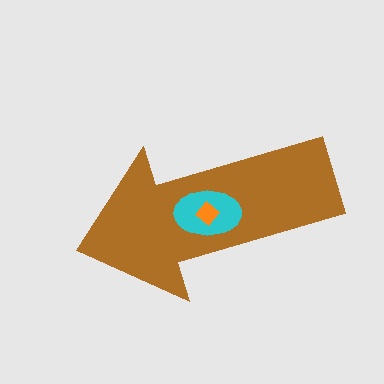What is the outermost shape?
The brown arrow.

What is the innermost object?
The orange diamond.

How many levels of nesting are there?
3.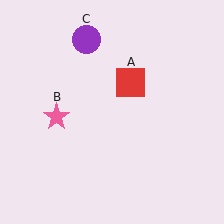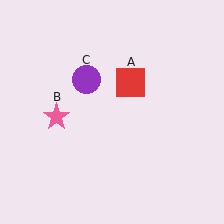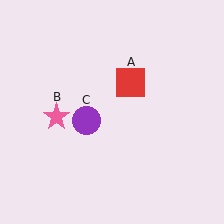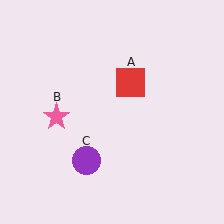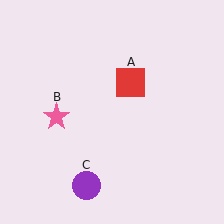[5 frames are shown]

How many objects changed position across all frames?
1 object changed position: purple circle (object C).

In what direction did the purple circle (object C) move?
The purple circle (object C) moved down.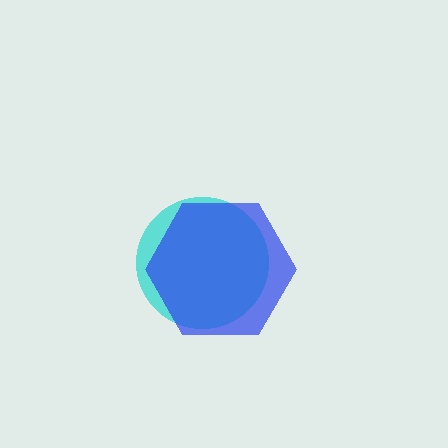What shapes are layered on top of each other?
The layered shapes are: a cyan circle, a blue hexagon.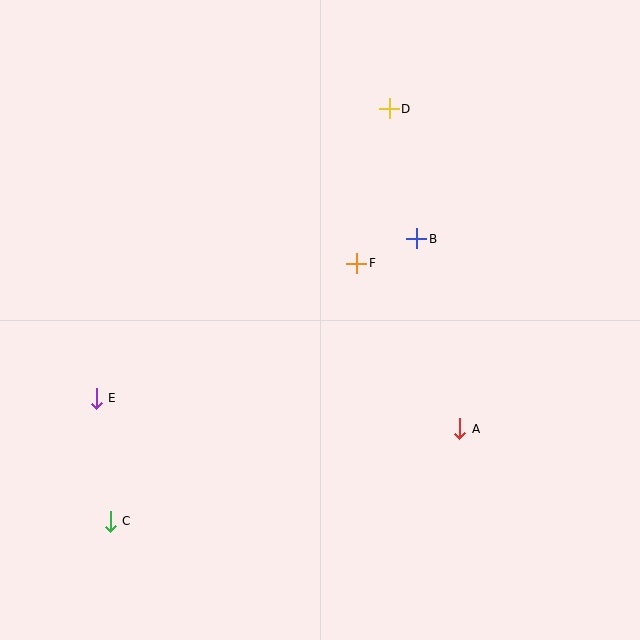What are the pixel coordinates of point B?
Point B is at (417, 239).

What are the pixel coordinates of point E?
Point E is at (96, 398).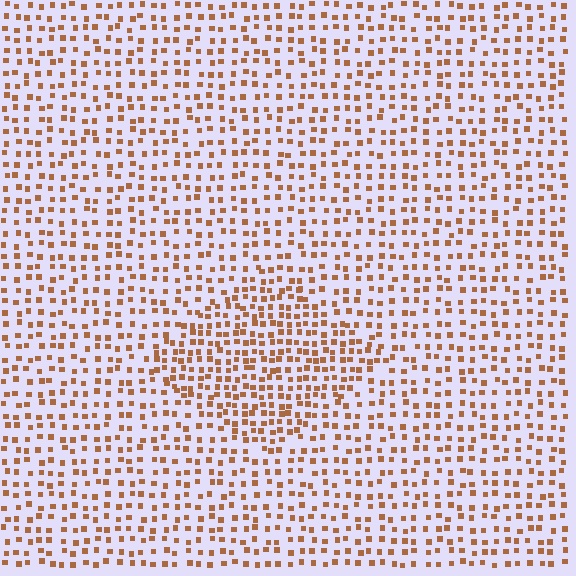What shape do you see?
I see a diamond.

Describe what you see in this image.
The image contains small brown elements arranged at two different densities. A diamond-shaped region is visible where the elements are more densely packed than the surrounding area.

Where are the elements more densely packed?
The elements are more densely packed inside the diamond boundary.